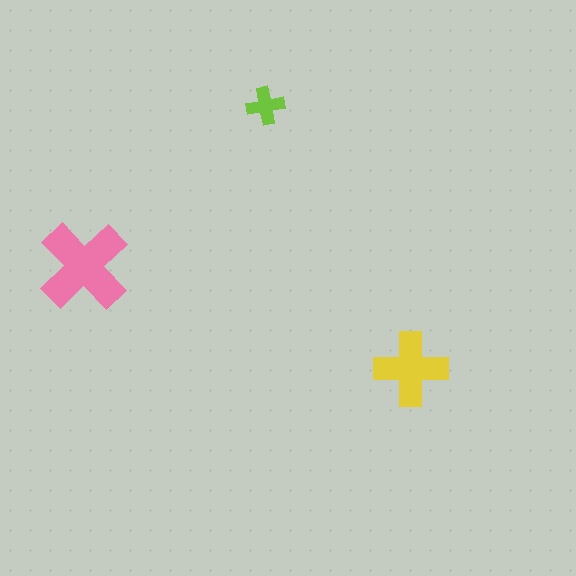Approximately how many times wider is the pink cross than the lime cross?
About 2.5 times wider.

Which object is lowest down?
The yellow cross is bottommost.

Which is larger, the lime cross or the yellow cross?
The yellow one.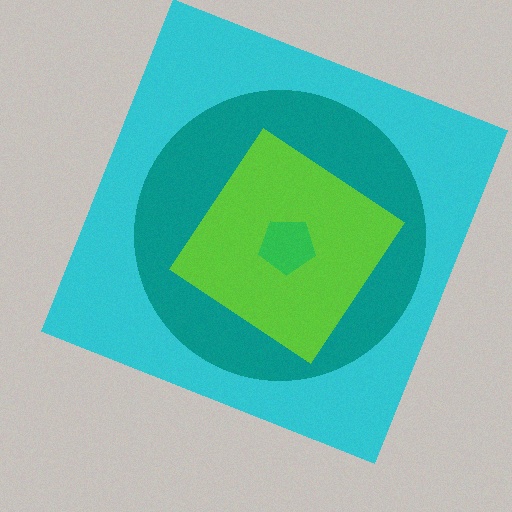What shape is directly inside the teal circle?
The lime diamond.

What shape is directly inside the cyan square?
The teal circle.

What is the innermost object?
The green pentagon.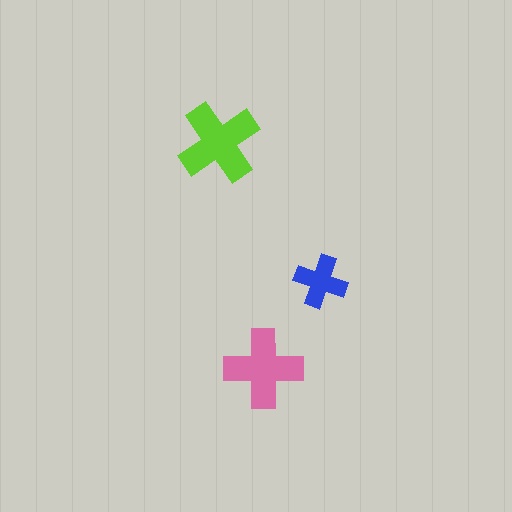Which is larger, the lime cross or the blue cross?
The lime one.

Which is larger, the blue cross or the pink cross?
The pink one.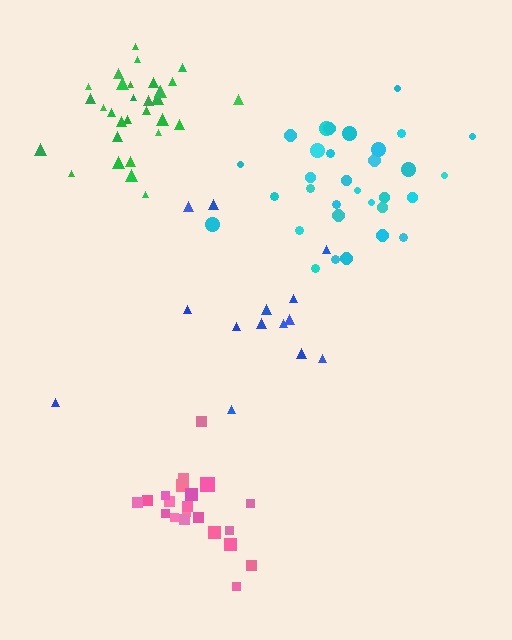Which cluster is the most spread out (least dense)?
Blue.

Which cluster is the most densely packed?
Green.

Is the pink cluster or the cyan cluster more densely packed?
Pink.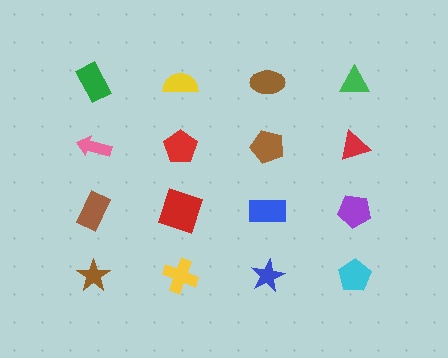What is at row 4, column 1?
A brown star.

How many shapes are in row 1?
4 shapes.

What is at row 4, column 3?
A blue star.